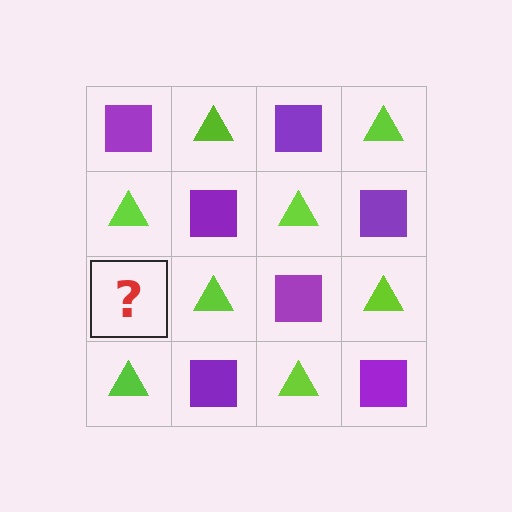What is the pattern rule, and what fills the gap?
The rule is that it alternates purple square and lime triangle in a checkerboard pattern. The gap should be filled with a purple square.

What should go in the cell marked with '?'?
The missing cell should contain a purple square.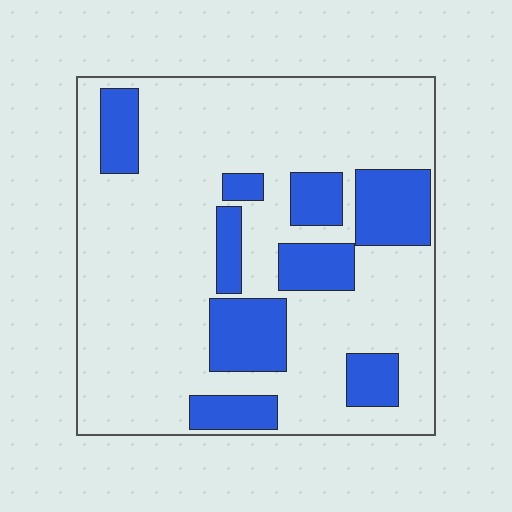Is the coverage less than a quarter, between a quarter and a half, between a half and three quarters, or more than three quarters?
Less than a quarter.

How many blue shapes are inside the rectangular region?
9.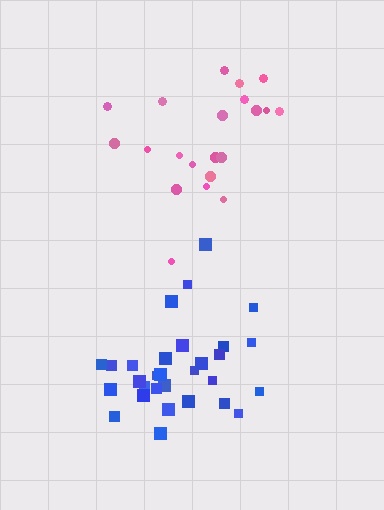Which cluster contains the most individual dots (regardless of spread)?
Blue (30).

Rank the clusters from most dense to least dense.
blue, pink.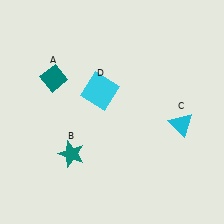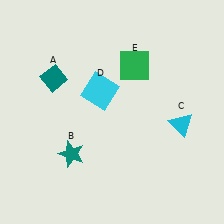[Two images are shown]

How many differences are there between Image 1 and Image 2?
There is 1 difference between the two images.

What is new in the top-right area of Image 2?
A green square (E) was added in the top-right area of Image 2.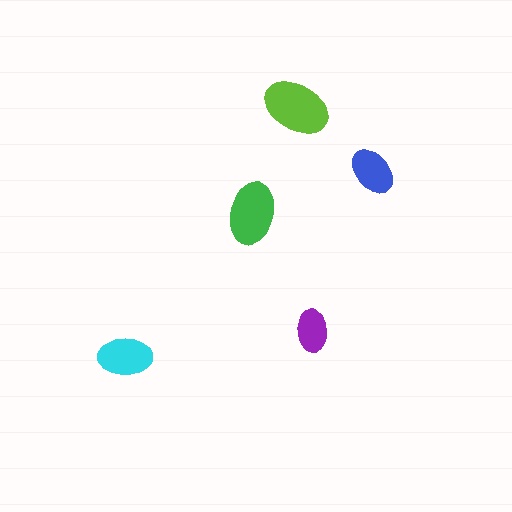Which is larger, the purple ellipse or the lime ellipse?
The lime one.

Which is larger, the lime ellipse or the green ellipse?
The lime one.